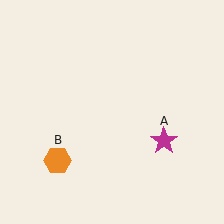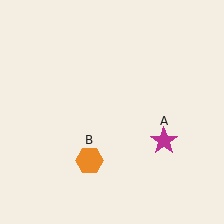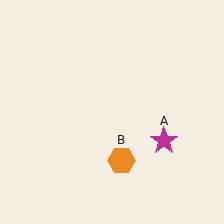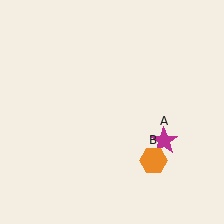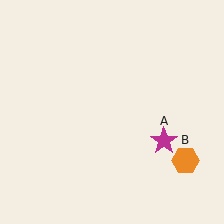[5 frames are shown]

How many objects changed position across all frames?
1 object changed position: orange hexagon (object B).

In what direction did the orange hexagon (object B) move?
The orange hexagon (object B) moved right.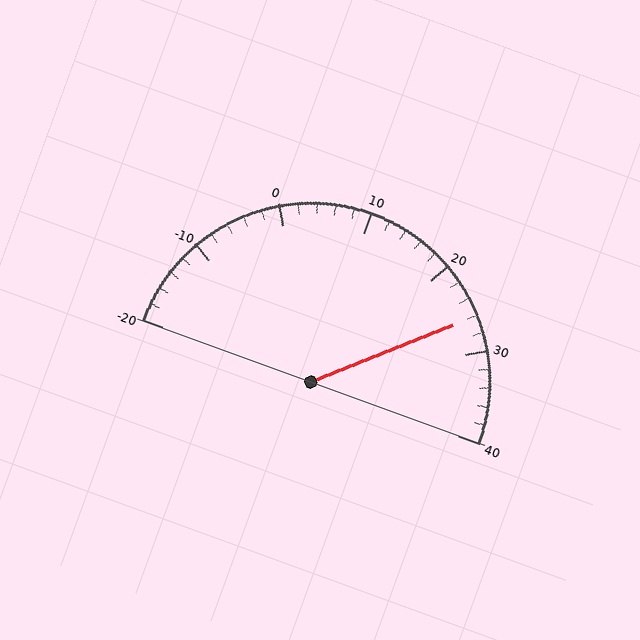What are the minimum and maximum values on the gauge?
The gauge ranges from -20 to 40.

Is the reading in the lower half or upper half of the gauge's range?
The reading is in the upper half of the range (-20 to 40).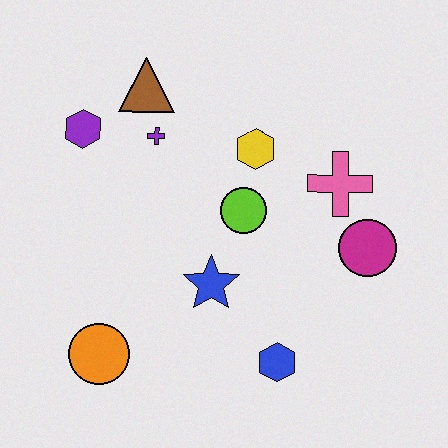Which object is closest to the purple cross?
The brown triangle is closest to the purple cross.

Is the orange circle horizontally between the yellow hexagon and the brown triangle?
No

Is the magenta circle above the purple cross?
No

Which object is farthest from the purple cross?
The blue hexagon is farthest from the purple cross.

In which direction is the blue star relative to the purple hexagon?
The blue star is below the purple hexagon.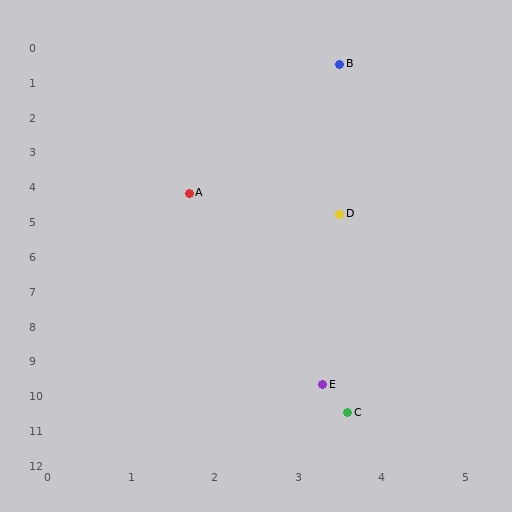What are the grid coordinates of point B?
Point B is at approximately (3.5, 0.5).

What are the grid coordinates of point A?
Point A is at approximately (1.7, 4.2).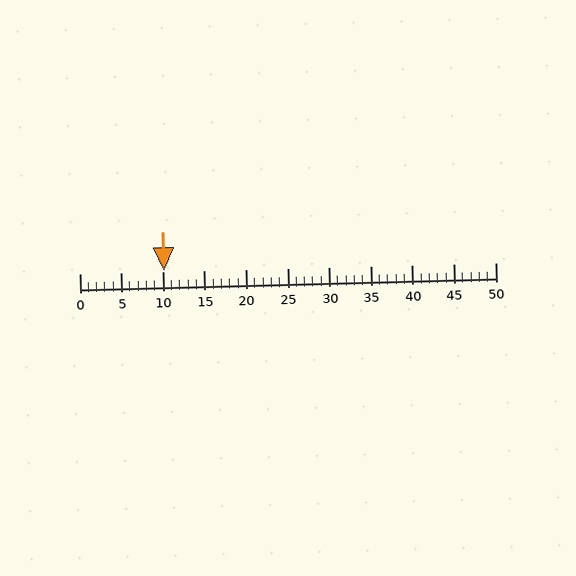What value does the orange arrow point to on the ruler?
The orange arrow points to approximately 10.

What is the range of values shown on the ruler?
The ruler shows values from 0 to 50.